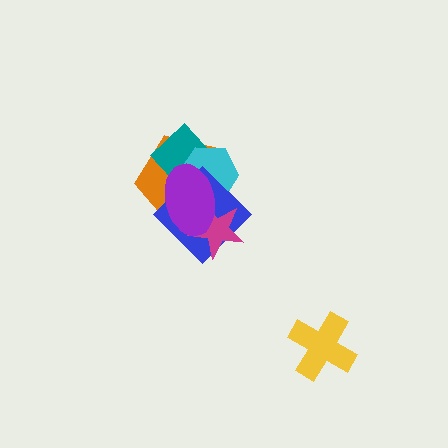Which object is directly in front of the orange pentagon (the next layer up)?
The teal diamond is directly in front of the orange pentagon.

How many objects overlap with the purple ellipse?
5 objects overlap with the purple ellipse.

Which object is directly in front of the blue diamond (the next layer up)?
The magenta star is directly in front of the blue diamond.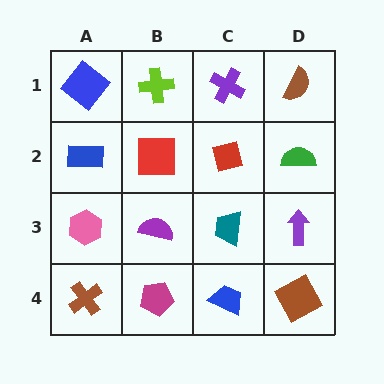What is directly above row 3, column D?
A green semicircle.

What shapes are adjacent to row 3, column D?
A green semicircle (row 2, column D), a brown square (row 4, column D), a teal trapezoid (row 3, column C).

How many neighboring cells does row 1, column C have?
3.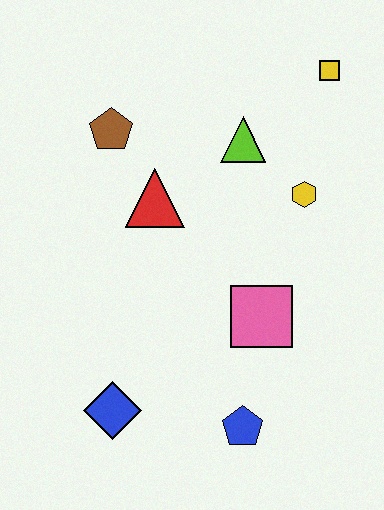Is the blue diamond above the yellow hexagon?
No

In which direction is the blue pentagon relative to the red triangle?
The blue pentagon is below the red triangle.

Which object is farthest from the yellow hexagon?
The blue diamond is farthest from the yellow hexagon.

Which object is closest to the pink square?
The blue pentagon is closest to the pink square.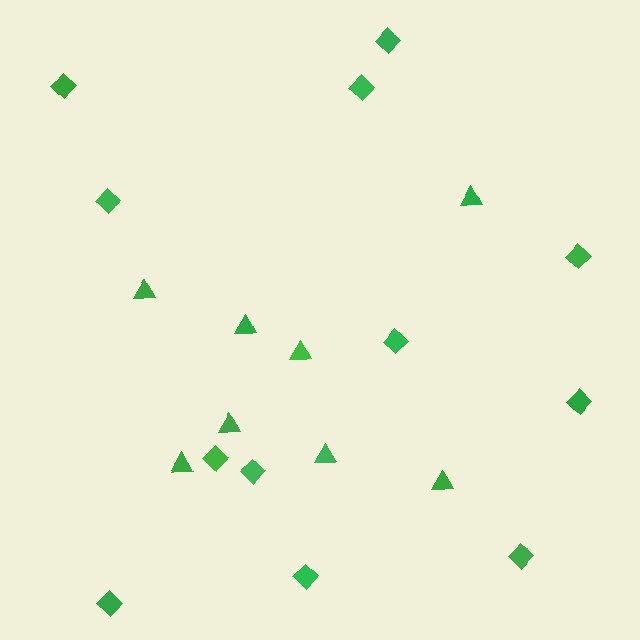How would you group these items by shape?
There are 2 groups: one group of triangles (8) and one group of diamonds (12).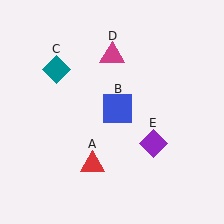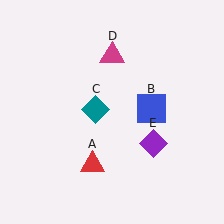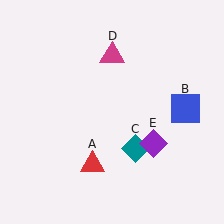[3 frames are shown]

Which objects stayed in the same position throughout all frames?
Red triangle (object A) and magenta triangle (object D) and purple diamond (object E) remained stationary.